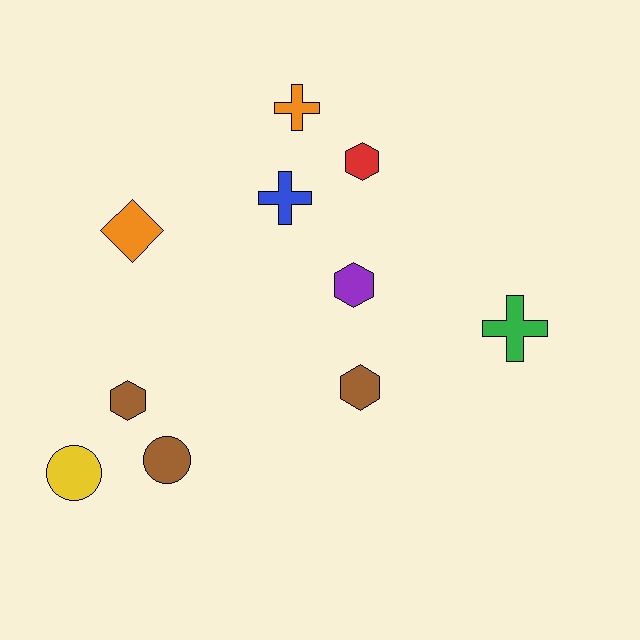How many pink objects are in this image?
There are no pink objects.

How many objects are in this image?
There are 10 objects.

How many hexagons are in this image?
There are 4 hexagons.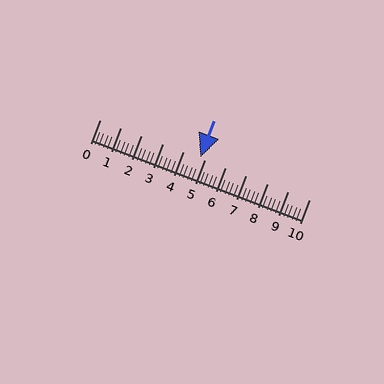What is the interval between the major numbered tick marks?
The major tick marks are spaced 1 units apart.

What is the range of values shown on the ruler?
The ruler shows values from 0 to 10.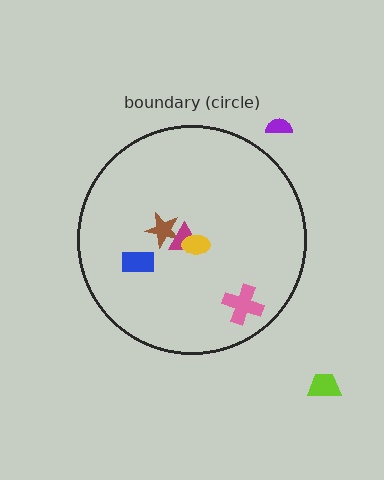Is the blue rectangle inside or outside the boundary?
Inside.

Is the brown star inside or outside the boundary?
Inside.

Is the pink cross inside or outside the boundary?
Inside.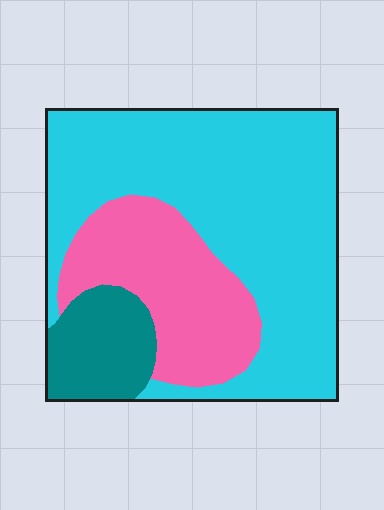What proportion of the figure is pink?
Pink covers around 25% of the figure.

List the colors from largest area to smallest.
From largest to smallest: cyan, pink, teal.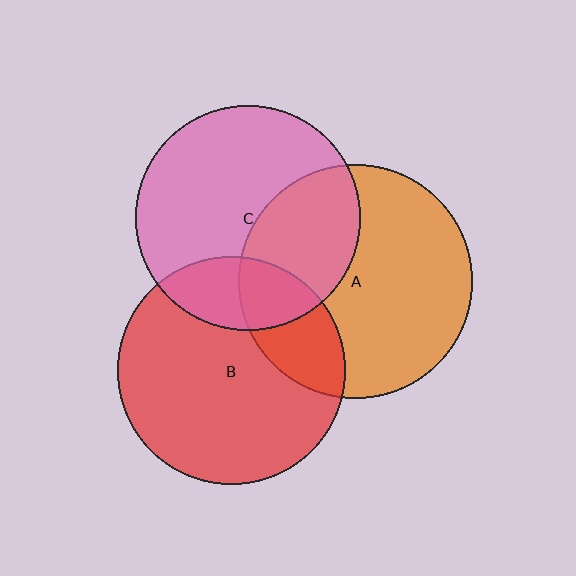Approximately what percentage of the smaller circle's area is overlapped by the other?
Approximately 25%.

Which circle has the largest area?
Circle A (orange).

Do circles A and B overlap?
Yes.